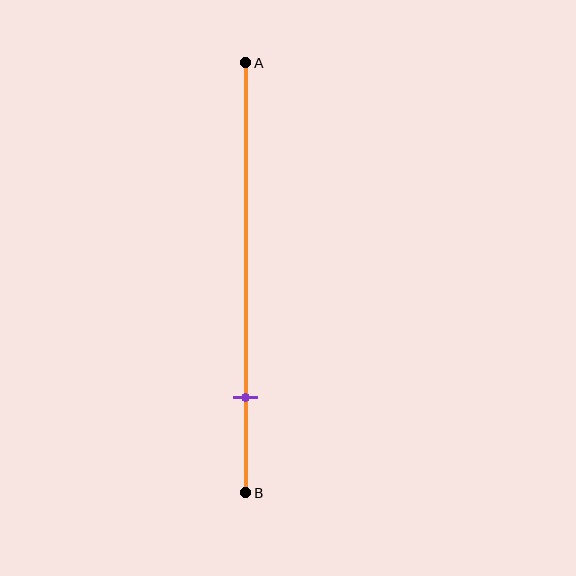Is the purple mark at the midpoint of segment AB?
No, the mark is at about 80% from A, not at the 50% midpoint.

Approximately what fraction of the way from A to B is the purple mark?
The purple mark is approximately 80% of the way from A to B.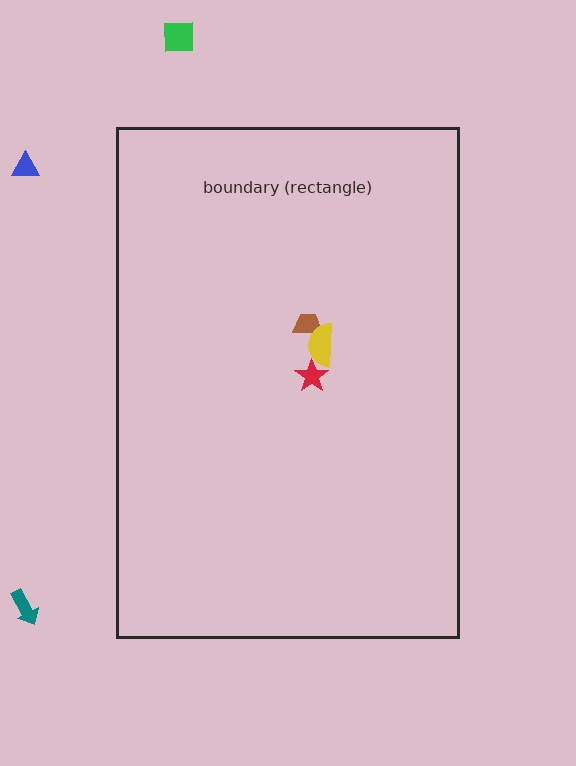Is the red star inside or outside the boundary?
Inside.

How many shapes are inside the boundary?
3 inside, 3 outside.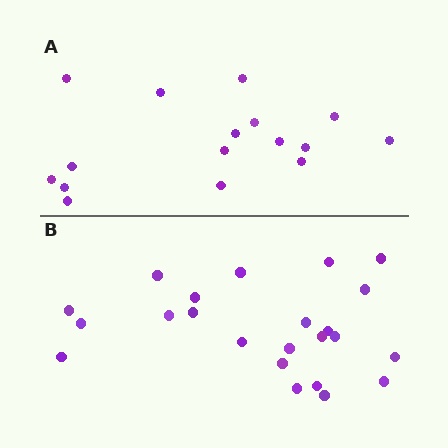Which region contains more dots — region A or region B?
Region B (the bottom region) has more dots.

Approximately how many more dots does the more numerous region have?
Region B has roughly 8 or so more dots than region A.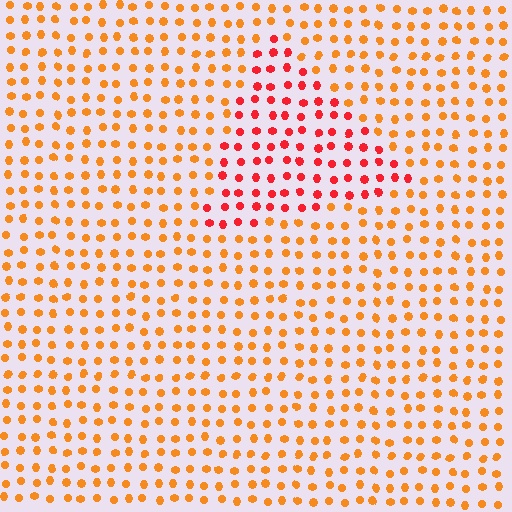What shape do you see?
I see a triangle.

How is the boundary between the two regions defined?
The boundary is defined purely by a slight shift in hue (about 35 degrees). Spacing, size, and orientation are identical on both sides.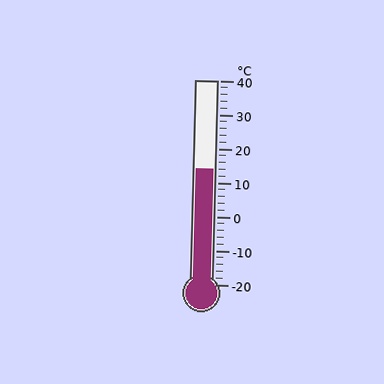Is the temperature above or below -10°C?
The temperature is above -10°C.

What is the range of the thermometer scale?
The thermometer scale ranges from -20°C to 40°C.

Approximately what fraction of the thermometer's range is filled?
The thermometer is filled to approximately 55% of its range.